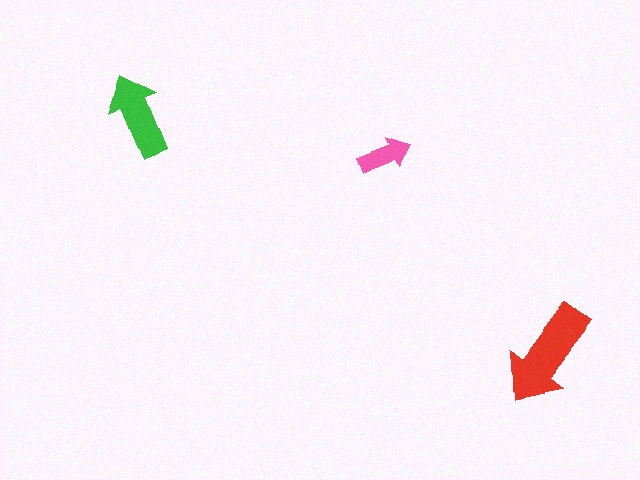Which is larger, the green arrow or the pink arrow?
The green one.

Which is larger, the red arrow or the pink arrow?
The red one.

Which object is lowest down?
The red arrow is bottommost.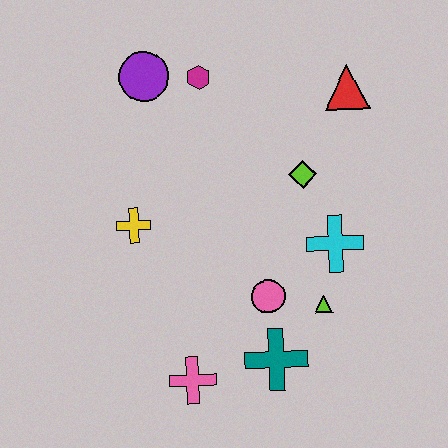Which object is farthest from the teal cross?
The purple circle is farthest from the teal cross.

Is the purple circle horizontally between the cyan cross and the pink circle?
No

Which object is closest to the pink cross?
The teal cross is closest to the pink cross.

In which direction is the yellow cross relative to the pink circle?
The yellow cross is to the left of the pink circle.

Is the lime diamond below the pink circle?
No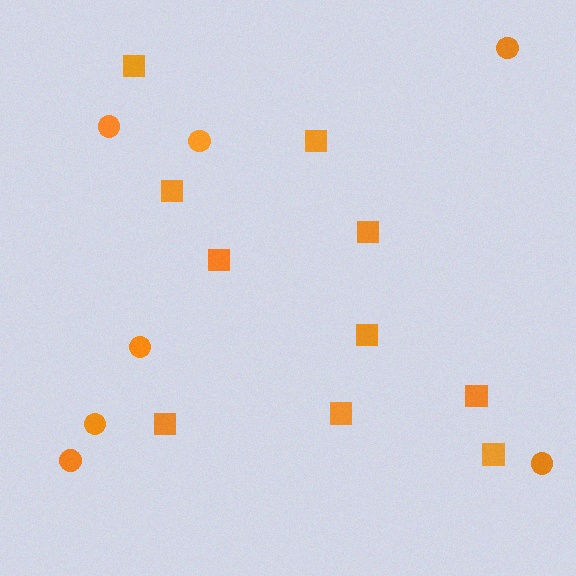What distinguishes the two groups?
There are 2 groups: one group of squares (10) and one group of circles (7).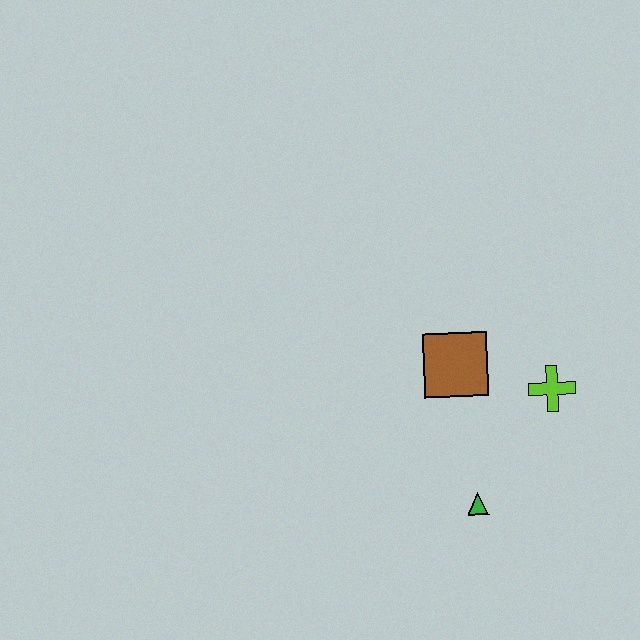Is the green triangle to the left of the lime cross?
Yes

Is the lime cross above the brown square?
No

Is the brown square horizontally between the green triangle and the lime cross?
No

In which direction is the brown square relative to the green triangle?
The brown square is above the green triangle.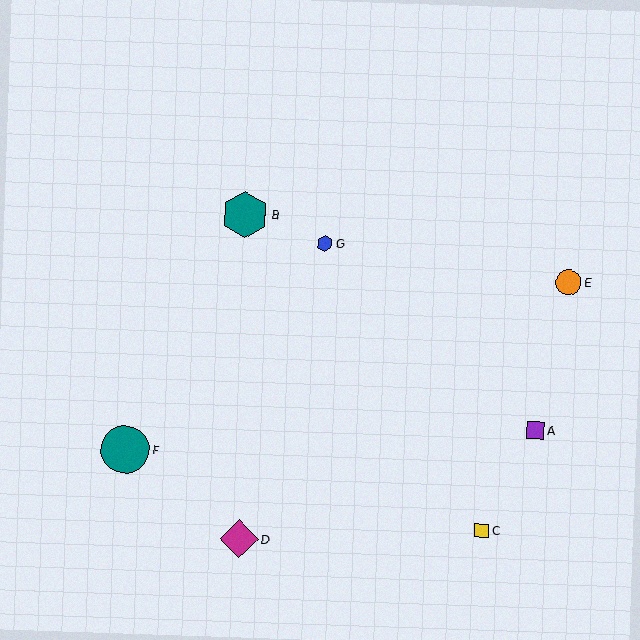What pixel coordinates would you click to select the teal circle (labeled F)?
Click at (125, 449) to select the teal circle F.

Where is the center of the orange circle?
The center of the orange circle is at (568, 283).